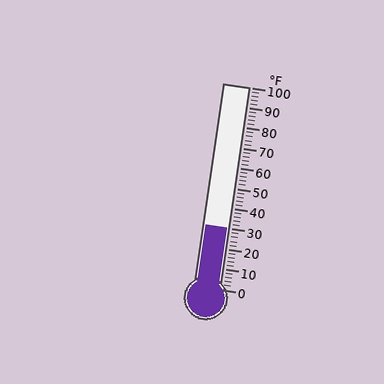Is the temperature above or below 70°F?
The temperature is below 70°F.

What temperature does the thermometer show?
The thermometer shows approximately 30°F.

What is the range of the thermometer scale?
The thermometer scale ranges from 0°F to 100°F.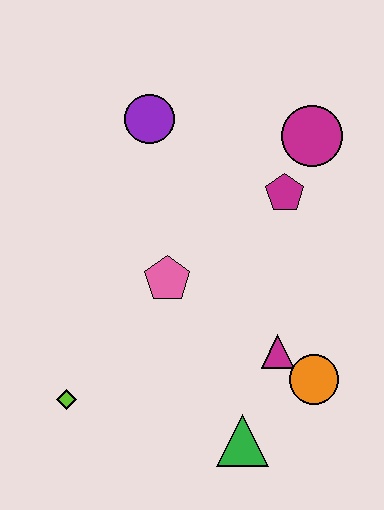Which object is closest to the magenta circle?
The magenta pentagon is closest to the magenta circle.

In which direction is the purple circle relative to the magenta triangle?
The purple circle is above the magenta triangle.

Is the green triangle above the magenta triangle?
No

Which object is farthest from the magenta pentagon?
The lime diamond is farthest from the magenta pentagon.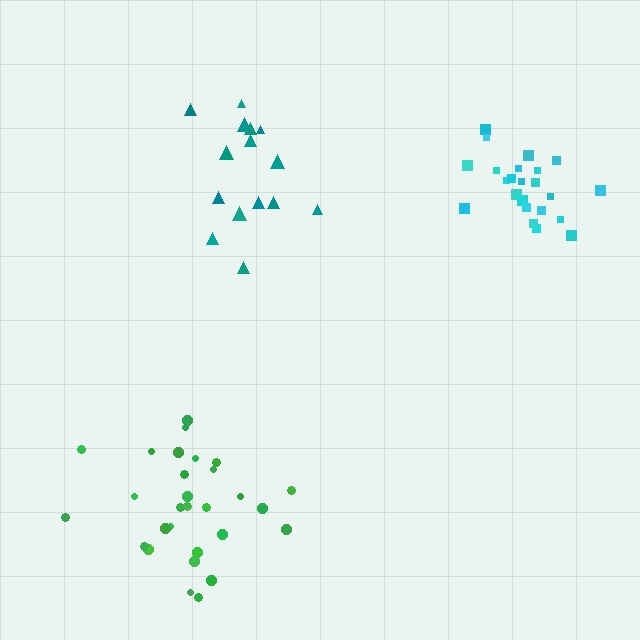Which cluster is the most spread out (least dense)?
Teal.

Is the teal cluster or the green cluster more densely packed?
Green.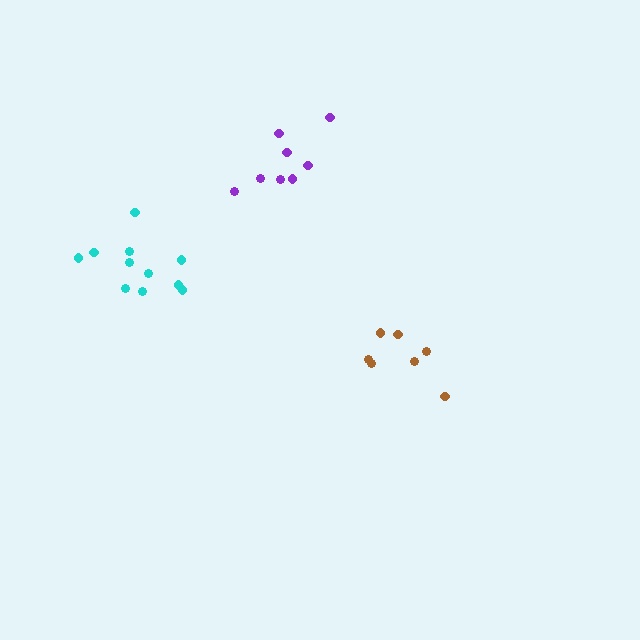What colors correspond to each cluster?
The clusters are colored: brown, cyan, purple.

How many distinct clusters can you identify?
There are 3 distinct clusters.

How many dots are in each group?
Group 1: 7 dots, Group 2: 11 dots, Group 3: 8 dots (26 total).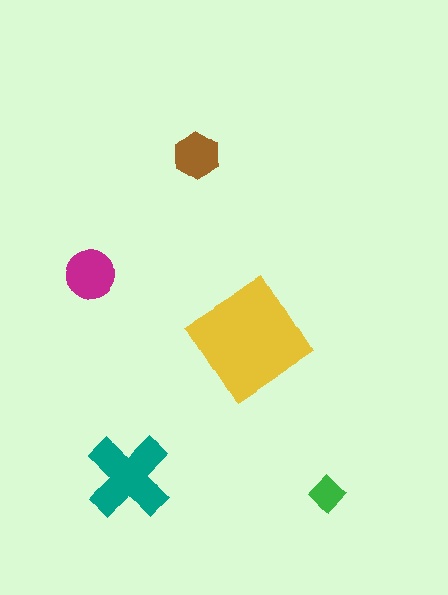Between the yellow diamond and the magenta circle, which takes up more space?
The yellow diamond.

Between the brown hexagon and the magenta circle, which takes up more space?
The magenta circle.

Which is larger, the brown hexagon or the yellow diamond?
The yellow diamond.